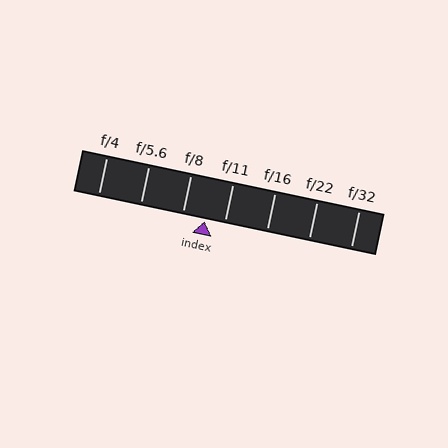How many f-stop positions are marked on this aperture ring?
There are 7 f-stop positions marked.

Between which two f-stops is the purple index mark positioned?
The index mark is between f/8 and f/11.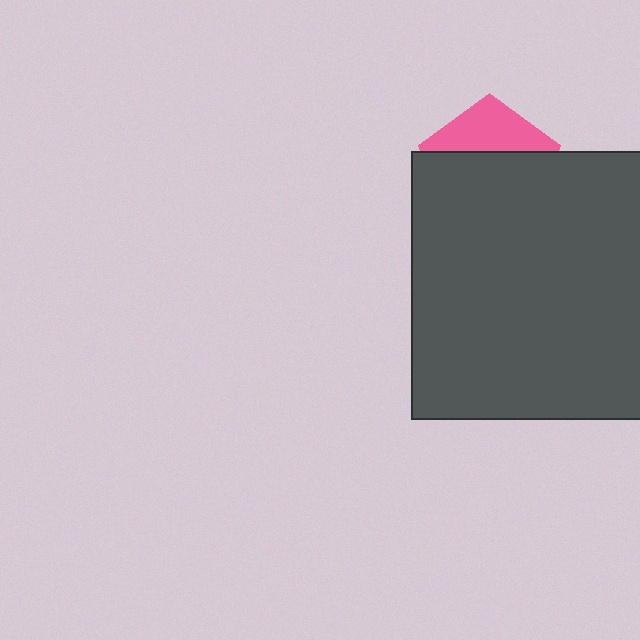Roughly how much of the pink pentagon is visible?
A small part of it is visible (roughly 34%).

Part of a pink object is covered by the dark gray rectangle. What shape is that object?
It is a pentagon.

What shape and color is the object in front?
The object in front is a dark gray rectangle.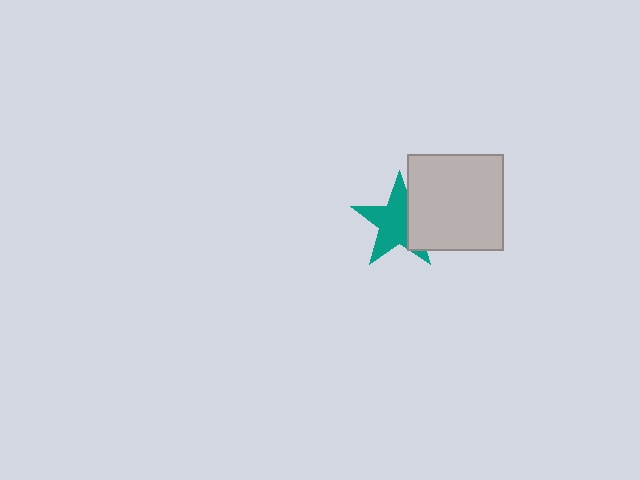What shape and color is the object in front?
The object in front is a light gray square.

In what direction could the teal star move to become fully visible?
The teal star could move left. That would shift it out from behind the light gray square entirely.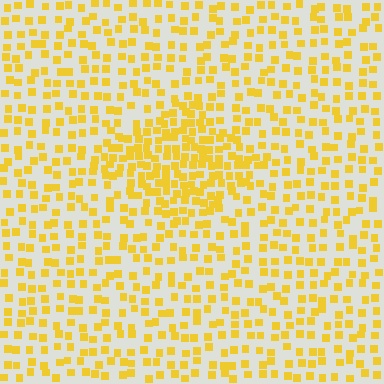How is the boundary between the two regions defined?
The boundary is defined by a change in element density (approximately 2.0x ratio). All elements are the same color, size, and shape.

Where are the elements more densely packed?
The elements are more densely packed inside the diamond boundary.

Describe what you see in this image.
The image contains small yellow elements arranged at two different densities. A diamond-shaped region is visible where the elements are more densely packed than the surrounding area.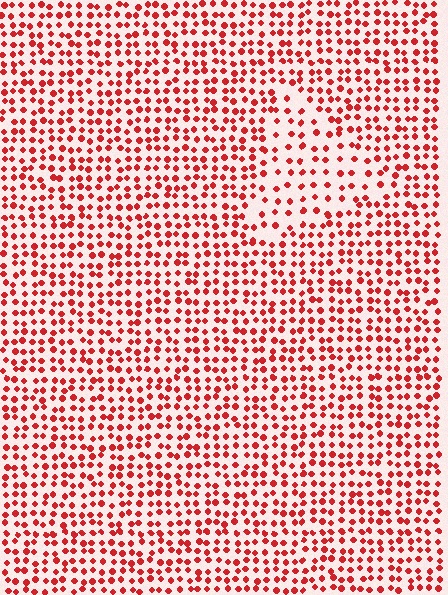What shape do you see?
I see a triangle.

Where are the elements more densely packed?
The elements are more densely packed outside the triangle boundary.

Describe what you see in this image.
The image contains small red elements arranged at two different densities. A triangle-shaped region is visible where the elements are less densely packed than the surrounding area.